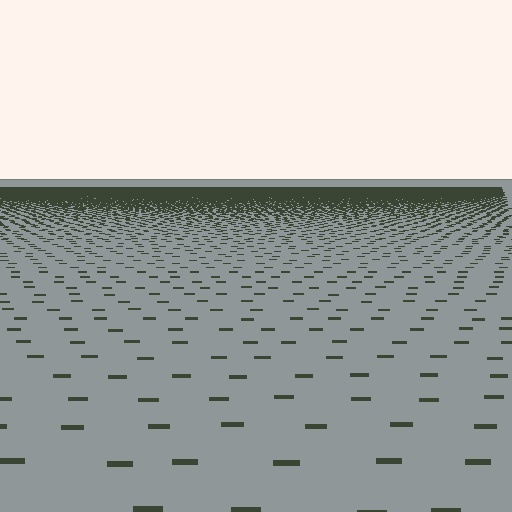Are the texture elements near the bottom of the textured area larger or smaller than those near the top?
Larger. Near the bottom, elements are closer to the viewer and appear at a bigger on-screen size.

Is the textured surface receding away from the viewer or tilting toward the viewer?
The surface is receding away from the viewer. Texture elements get smaller and denser toward the top.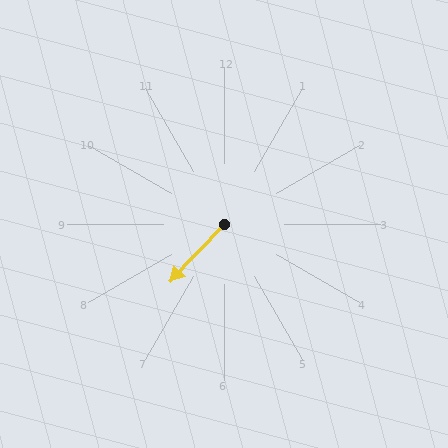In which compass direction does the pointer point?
Southwest.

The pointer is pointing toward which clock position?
Roughly 7 o'clock.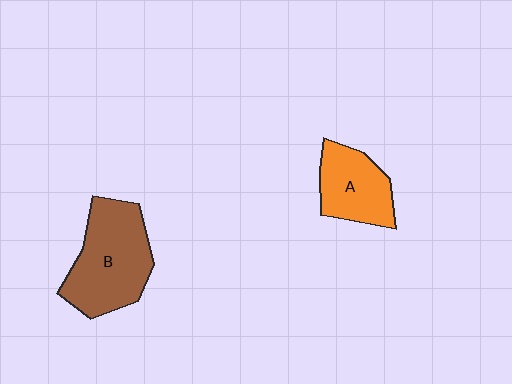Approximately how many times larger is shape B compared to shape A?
Approximately 1.6 times.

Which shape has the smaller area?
Shape A (orange).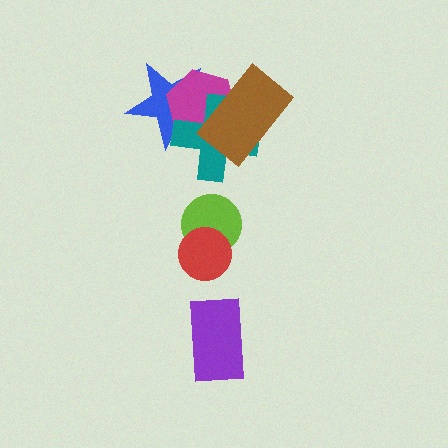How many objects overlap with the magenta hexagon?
3 objects overlap with the magenta hexagon.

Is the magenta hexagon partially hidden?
Yes, it is partially covered by another shape.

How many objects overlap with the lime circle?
1 object overlaps with the lime circle.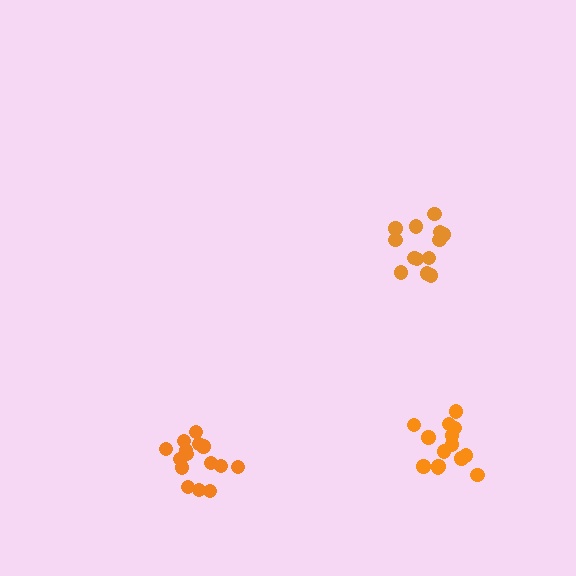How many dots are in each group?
Group 1: 13 dots, Group 2: 14 dots, Group 3: 15 dots (42 total).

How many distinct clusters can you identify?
There are 3 distinct clusters.